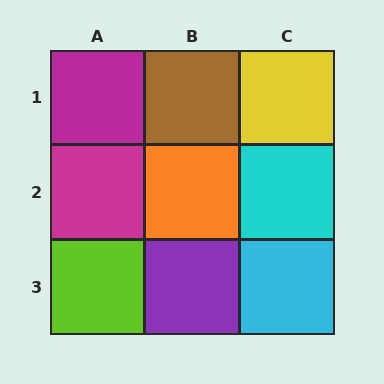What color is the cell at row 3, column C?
Cyan.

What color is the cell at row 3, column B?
Purple.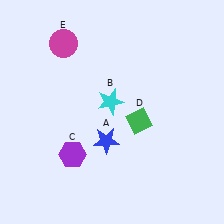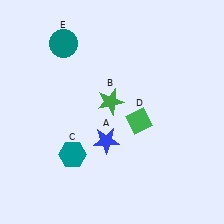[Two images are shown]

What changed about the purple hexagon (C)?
In Image 1, C is purple. In Image 2, it changed to teal.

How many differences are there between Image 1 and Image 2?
There are 3 differences between the two images.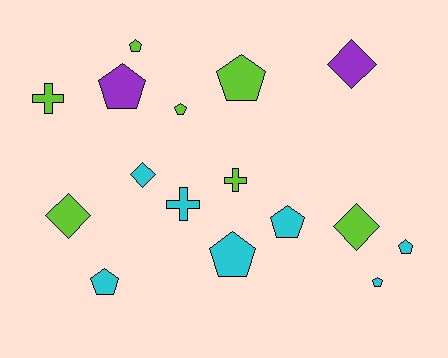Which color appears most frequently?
Cyan, with 7 objects.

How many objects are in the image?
There are 16 objects.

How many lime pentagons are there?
There are 3 lime pentagons.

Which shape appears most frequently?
Pentagon, with 9 objects.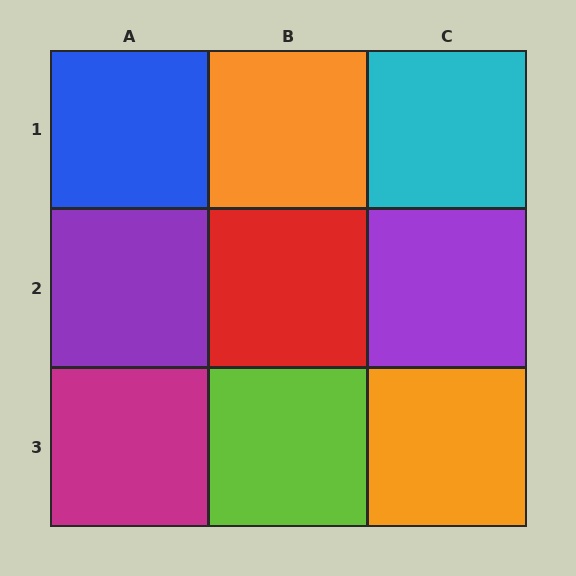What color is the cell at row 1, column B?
Orange.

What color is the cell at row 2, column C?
Purple.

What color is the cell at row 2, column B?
Red.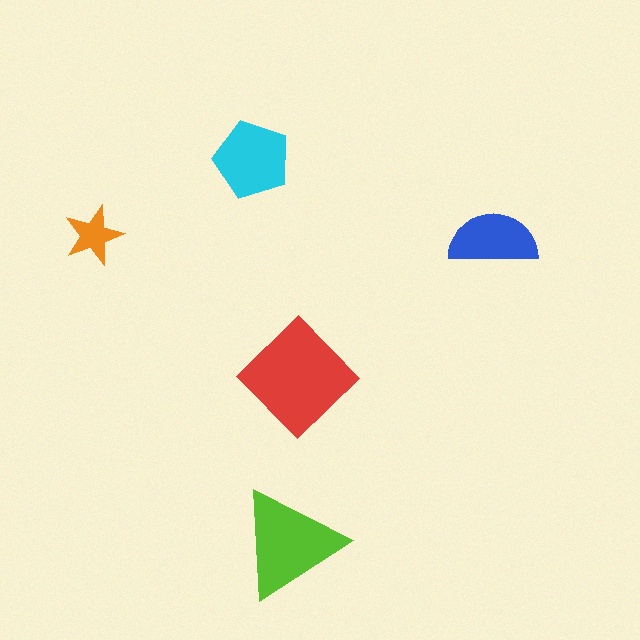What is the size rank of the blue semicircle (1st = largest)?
4th.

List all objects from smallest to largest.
The orange star, the blue semicircle, the cyan pentagon, the lime triangle, the red diamond.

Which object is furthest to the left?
The orange star is leftmost.